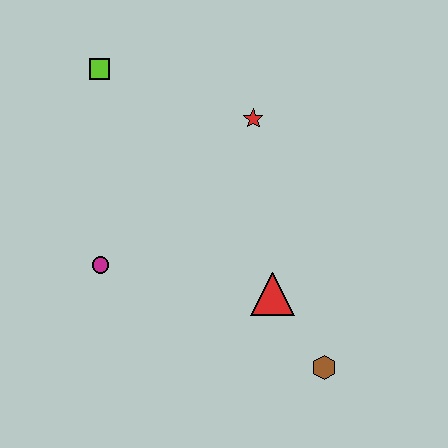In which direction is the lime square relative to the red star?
The lime square is to the left of the red star.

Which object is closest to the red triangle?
The brown hexagon is closest to the red triangle.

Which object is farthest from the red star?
The brown hexagon is farthest from the red star.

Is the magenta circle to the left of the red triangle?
Yes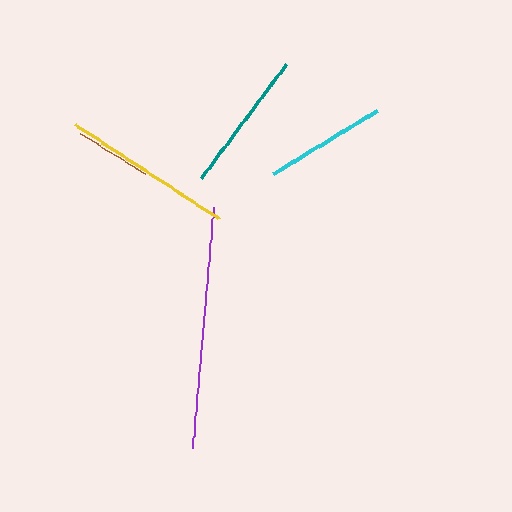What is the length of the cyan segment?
The cyan segment is approximately 121 pixels long.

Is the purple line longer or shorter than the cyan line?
The purple line is longer than the cyan line.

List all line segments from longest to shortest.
From longest to shortest: purple, yellow, teal, cyan, brown.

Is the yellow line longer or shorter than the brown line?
The yellow line is longer than the brown line.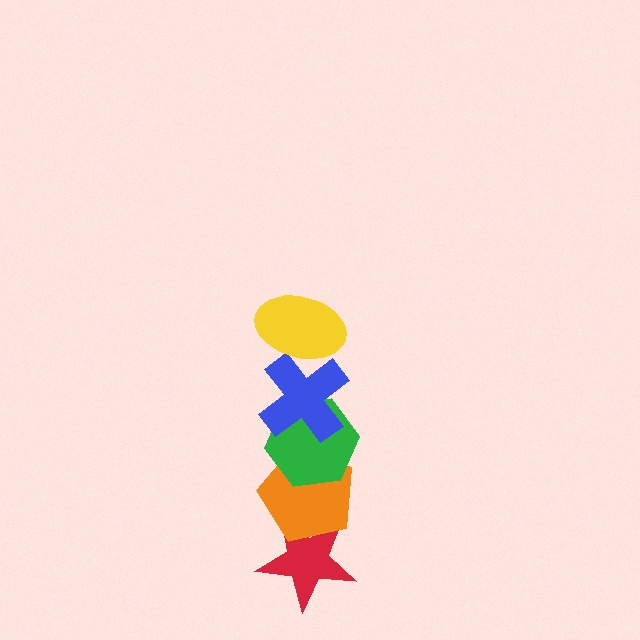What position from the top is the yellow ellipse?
The yellow ellipse is 1st from the top.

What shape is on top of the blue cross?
The yellow ellipse is on top of the blue cross.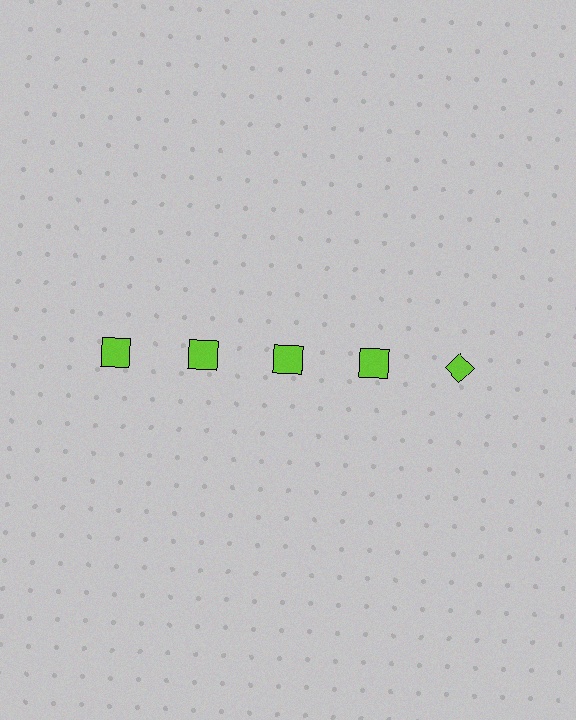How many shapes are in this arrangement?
There are 5 shapes arranged in a grid pattern.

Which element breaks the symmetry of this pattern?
The lime diamond in the top row, rightmost column breaks the symmetry. All other shapes are lime squares.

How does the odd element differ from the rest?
It has a different shape: diamond instead of square.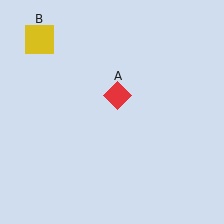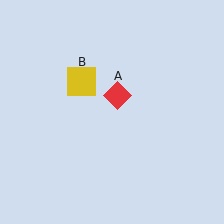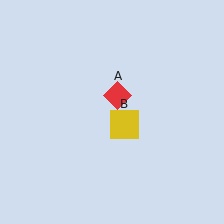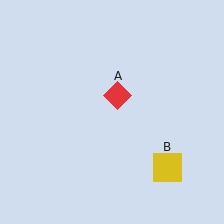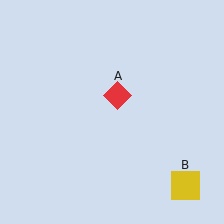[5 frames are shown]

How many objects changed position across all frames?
1 object changed position: yellow square (object B).